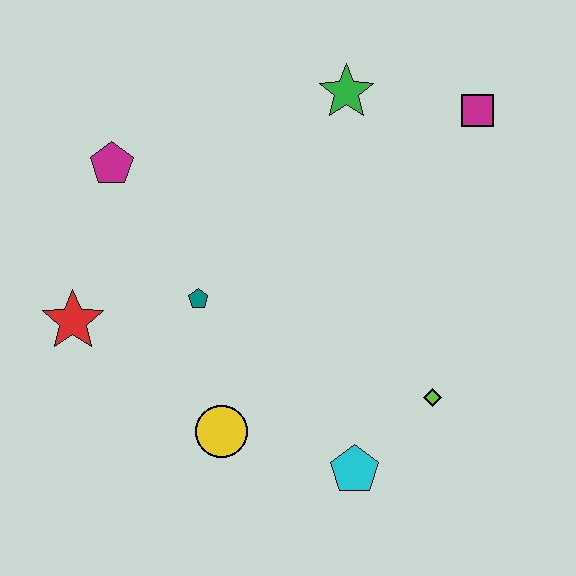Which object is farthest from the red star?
The magenta square is farthest from the red star.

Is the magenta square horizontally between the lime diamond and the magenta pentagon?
No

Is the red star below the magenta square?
Yes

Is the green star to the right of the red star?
Yes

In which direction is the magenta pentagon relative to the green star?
The magenta pentagon is to the left of the green star.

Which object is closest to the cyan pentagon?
The lime diamond is closest to the cyan pentagon.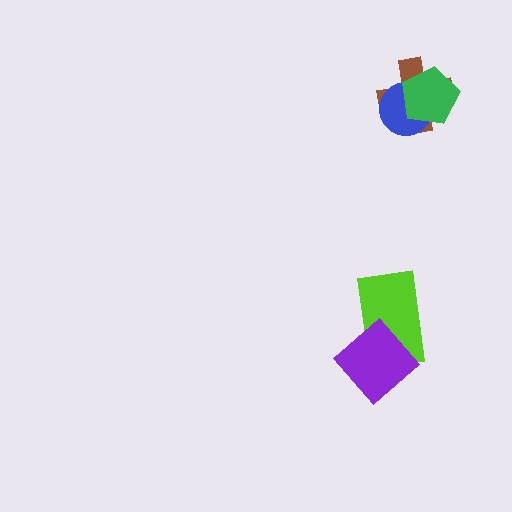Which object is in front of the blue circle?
The green pentagon is in front of the blue circle.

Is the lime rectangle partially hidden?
Yes, it is partially covered by another shape.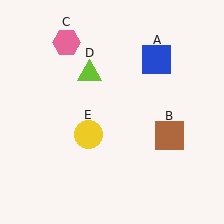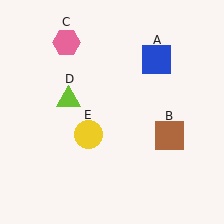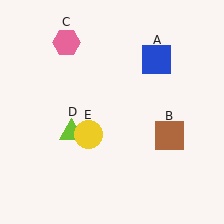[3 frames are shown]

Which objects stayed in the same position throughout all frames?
Blue square (object A) and brown square (object B) and pink hexagon (object C) and yellow circle (object E) remained stationary.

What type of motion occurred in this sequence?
The lime triangle (object D) rotated counterclockwise around the center of the scene.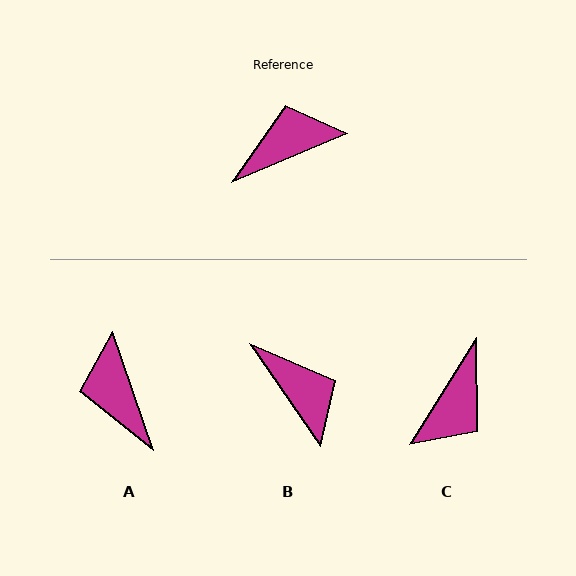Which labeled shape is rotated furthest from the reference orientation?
C, about 145 degrees away.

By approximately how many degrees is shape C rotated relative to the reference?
Approximately 145 degrees clockwise.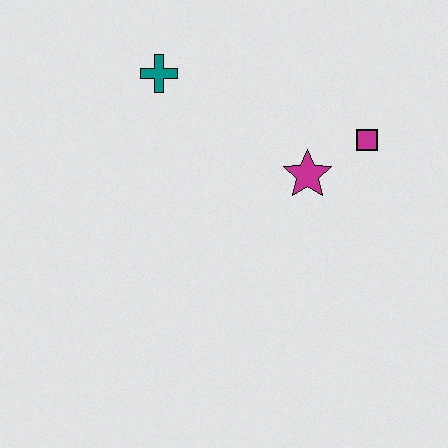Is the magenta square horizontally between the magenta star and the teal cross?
No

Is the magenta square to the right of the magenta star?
Yes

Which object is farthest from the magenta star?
The teal cross is farthest from the magenta star.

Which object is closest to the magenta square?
The magenta star is closest to the magenta square.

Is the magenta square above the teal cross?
No